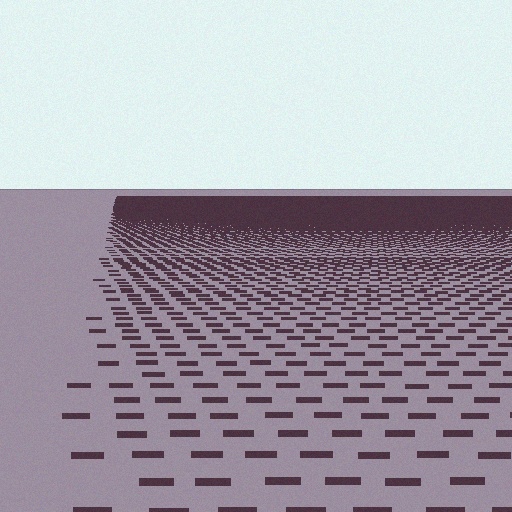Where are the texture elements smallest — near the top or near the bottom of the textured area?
Near the top.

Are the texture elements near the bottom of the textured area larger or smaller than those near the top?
Larger. Near the bottom, elements are closer to the viewer and appear at a bigger on-screen size.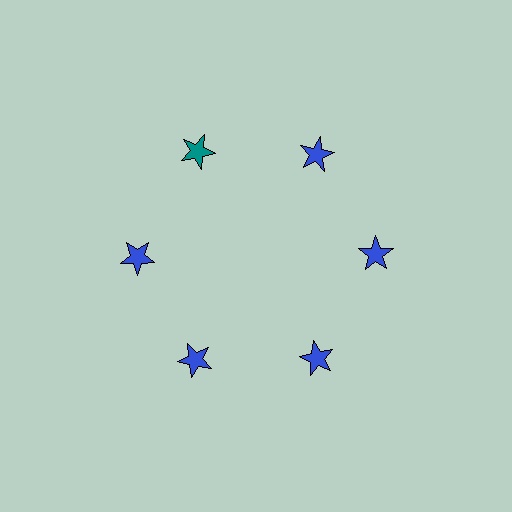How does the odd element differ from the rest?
It has a different color: teal instead of blue.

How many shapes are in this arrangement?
There are 6 shapes arranged in a ring pattern.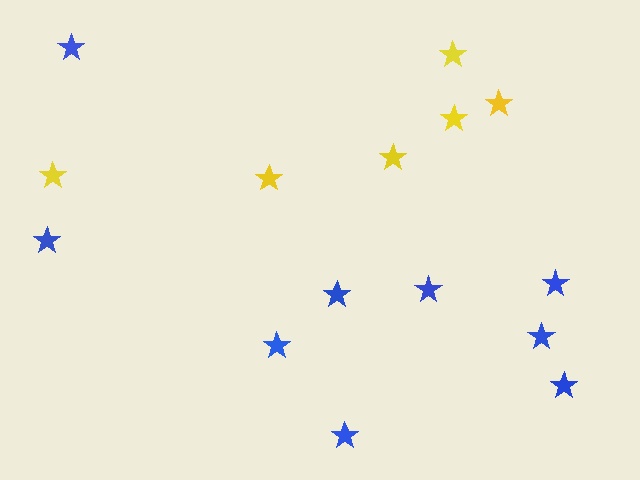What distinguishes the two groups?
There are 2 groups: one group of blue stars (9) and one group of yellow stars (6).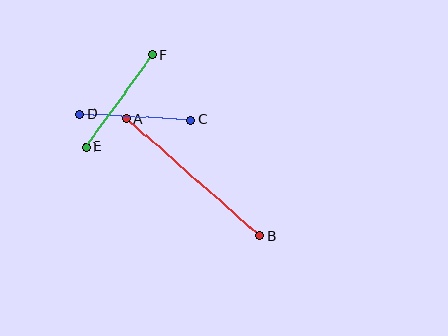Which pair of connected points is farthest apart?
Points A and B are farthest apart.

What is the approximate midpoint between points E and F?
The midpoint is at approximately (119, 101) pixels.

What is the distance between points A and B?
The distance is approximately 178 pixels.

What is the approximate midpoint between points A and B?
The midpoint is at approximately (193, 178) pixels.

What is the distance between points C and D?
The distance is approximately 111 pixels.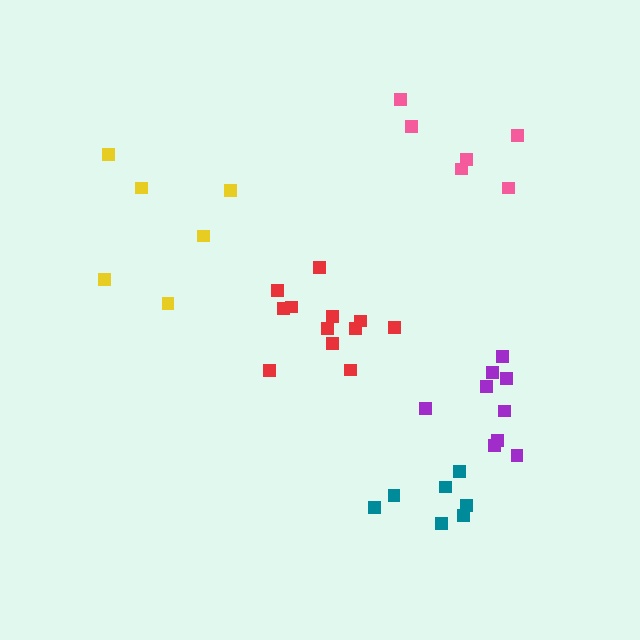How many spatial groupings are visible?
There are 5 spatial groupings.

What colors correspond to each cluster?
The clusters are colored: red, yellow, pink, purple, teal.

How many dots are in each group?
Group 1: 12 dots, Group 2: 6 dots, Group 3: 6 dots, Group 4: 9 dots, Group 5: 7 dots (40 total).